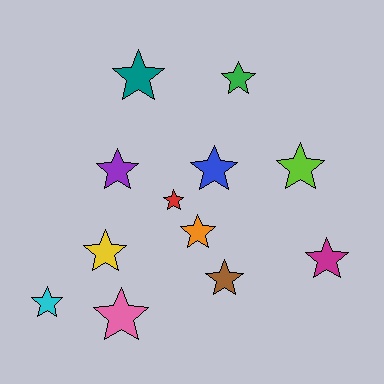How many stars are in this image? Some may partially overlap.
There are 12 stars.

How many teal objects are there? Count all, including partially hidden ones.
There is 1 teal object.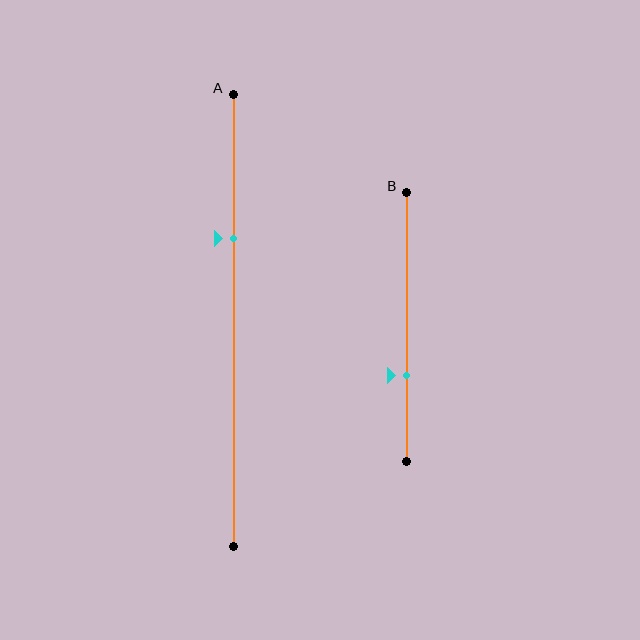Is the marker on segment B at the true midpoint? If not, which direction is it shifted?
No, the marker on segment B is shifted downward by about 18% of the segment length.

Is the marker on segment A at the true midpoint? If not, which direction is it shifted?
No, the marker on segment A is shifted upward by about 18% of the segment length.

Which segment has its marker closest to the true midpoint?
Segment B has its marker closest to the true midpoint.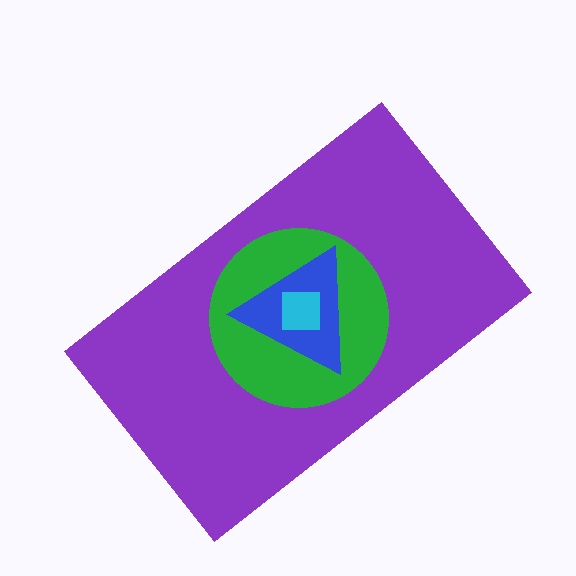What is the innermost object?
The cyan square.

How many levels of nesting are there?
4.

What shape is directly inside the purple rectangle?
The green circle.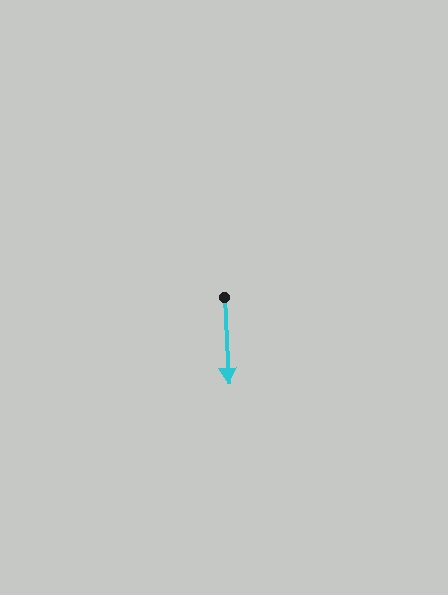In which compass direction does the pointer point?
South.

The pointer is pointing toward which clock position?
Roughly 6 o'clock.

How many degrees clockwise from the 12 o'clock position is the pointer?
Approximately 177 degrees.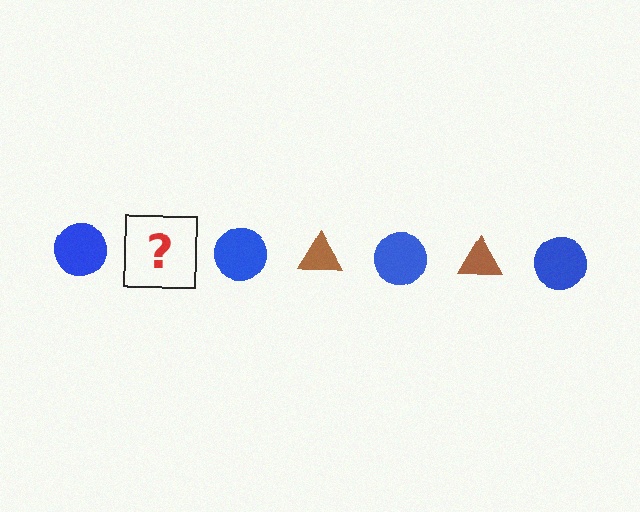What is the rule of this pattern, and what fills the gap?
The rule is that the pattern alternates between blue circle and brown triangle. The gap should be filled with a brown triangle.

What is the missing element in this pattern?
The missing element is a brown triangle.